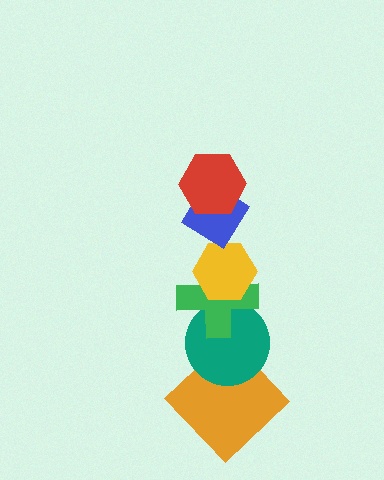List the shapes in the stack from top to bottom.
From top to bottom: the red hexagon, the blue diamond, the yellow hexagon, the green cross, the teal circle, the orange diamond.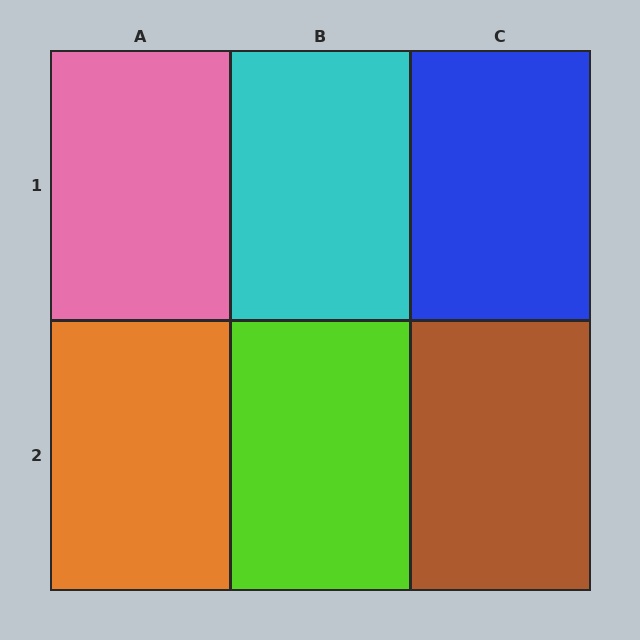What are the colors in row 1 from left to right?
Pink, cyan, blue.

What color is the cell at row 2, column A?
Orange.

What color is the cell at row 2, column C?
Brown.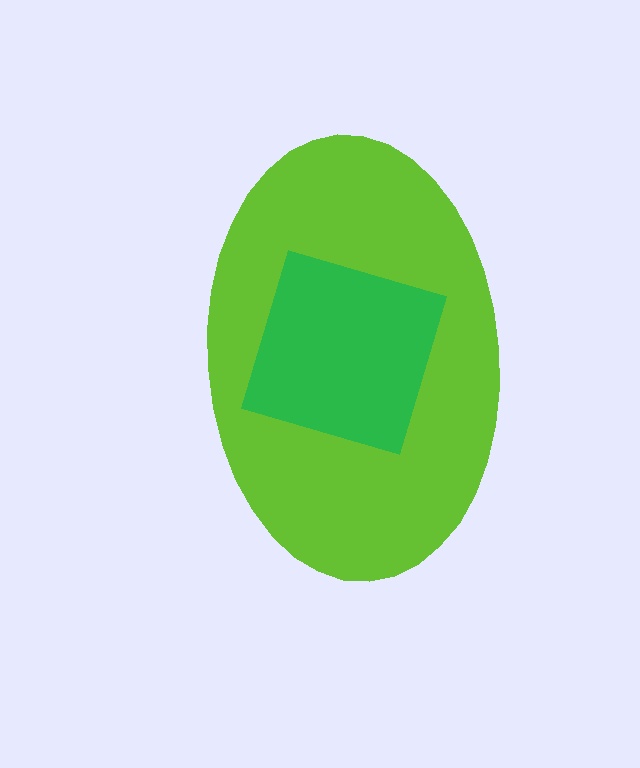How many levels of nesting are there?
2.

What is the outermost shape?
The lime ellipse.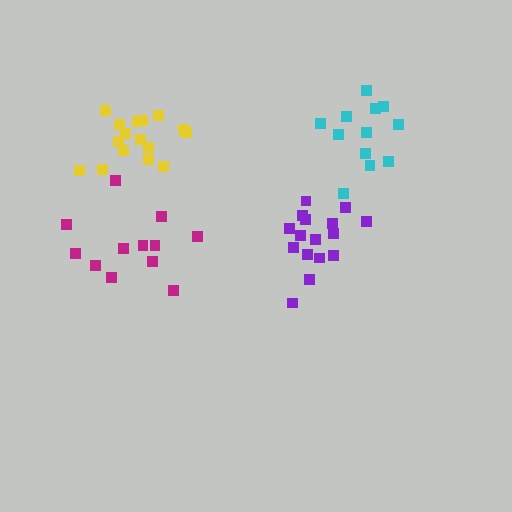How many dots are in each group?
Group 1: 16 dots, Group 2: 16 dots, Group 3: 12 dots, Group 4: 12 dots (56 total).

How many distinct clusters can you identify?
There are 4 distinct clusters.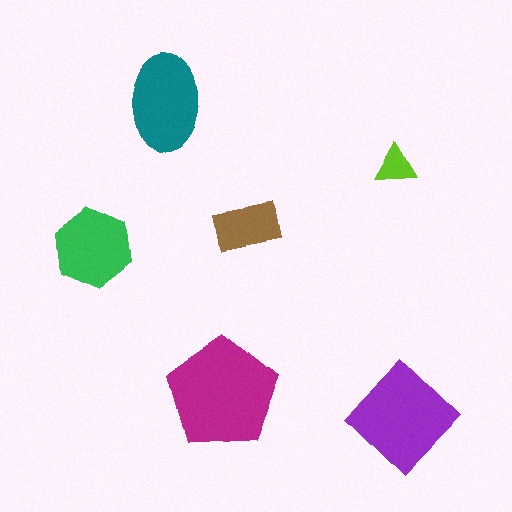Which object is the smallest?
The lime triangle.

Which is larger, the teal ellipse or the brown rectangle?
The teal ellipse.